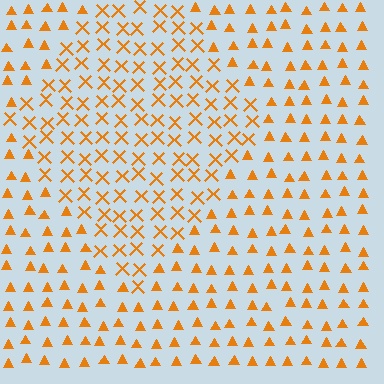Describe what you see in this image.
The image is filled with small orange elements arranged in a uniform grid. A diamond-shaped region contains X marks, while the surrounding area contains triangles. The boundary is defined purely by the change in element shape.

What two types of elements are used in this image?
The image uses X marks inside the diamond region and triangles outside it.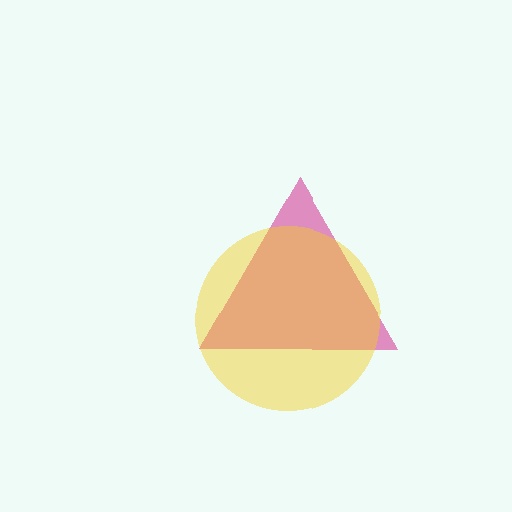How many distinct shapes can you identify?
There are 2 distinct shapes: a magenta triangle, a yellow circle.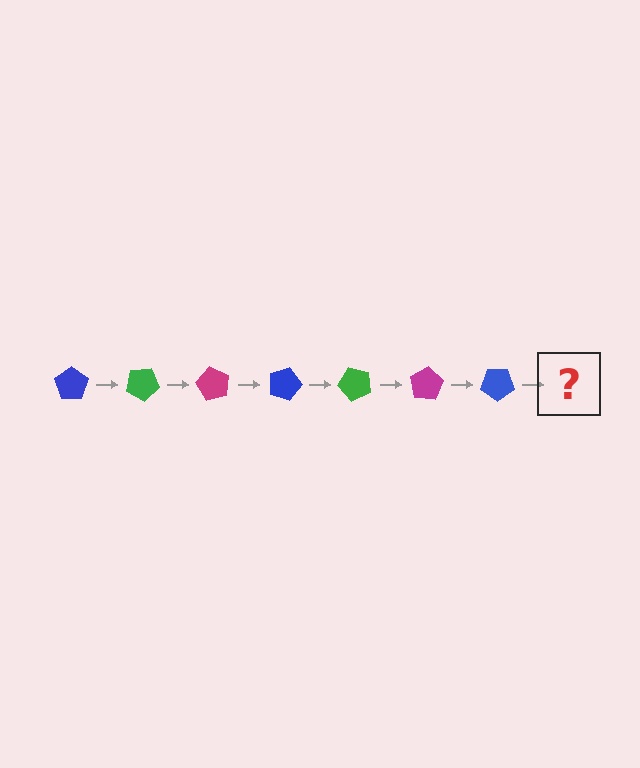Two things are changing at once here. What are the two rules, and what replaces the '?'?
The two rules are that it rotates 30 degrees each step and the color cycles through blue, green, and magenta. The '?' should be a green pentagon, rotated 210 degrees from the start.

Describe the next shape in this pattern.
It should be a green pentagon, rotated 210 degrees from the start.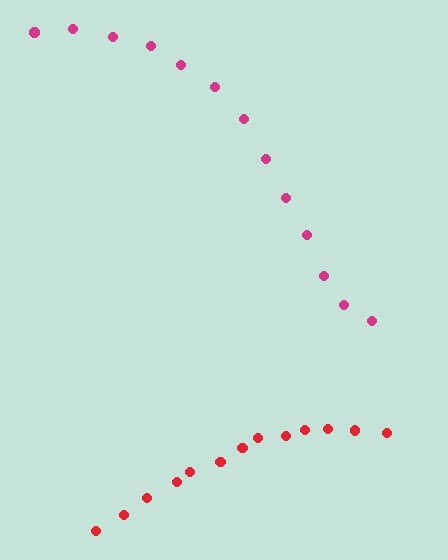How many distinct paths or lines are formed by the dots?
There are 2 distinct paths.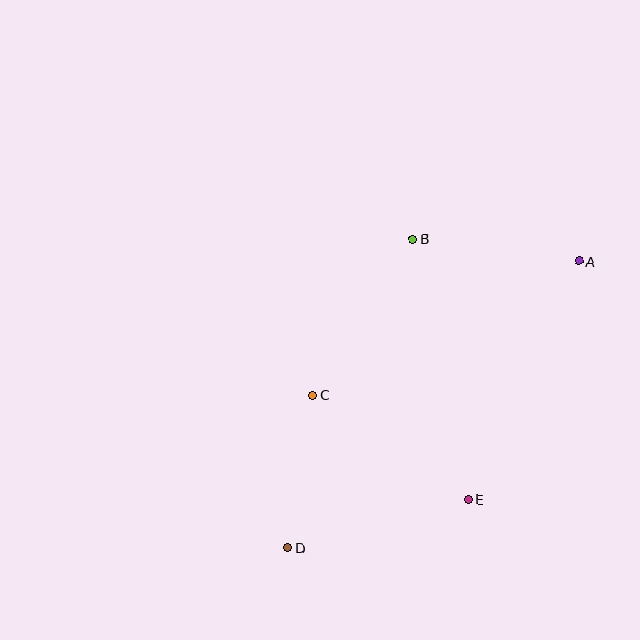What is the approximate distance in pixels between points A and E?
The distance between A and E is approximately 263 pixels.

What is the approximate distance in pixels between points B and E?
The distance between B and E is approximately 266 pixels.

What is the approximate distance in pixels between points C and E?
The distance between C and E is approximately 187 pixels.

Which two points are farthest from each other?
Points A and D are farthest from each other.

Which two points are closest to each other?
Points C and D are closest to each other.